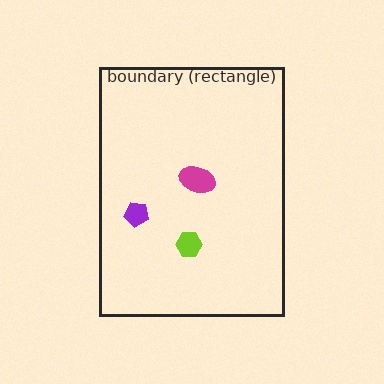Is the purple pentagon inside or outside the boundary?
Inside.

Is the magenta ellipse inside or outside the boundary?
Inside.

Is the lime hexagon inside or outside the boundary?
Inside.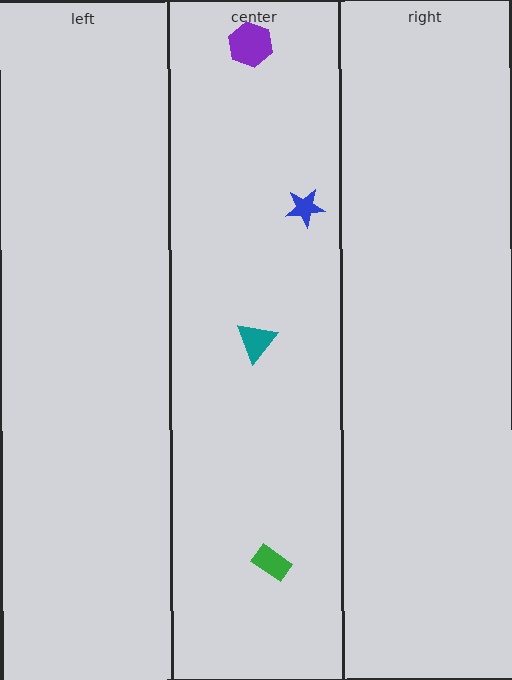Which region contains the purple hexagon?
The center region.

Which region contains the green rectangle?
The center region.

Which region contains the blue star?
The center region.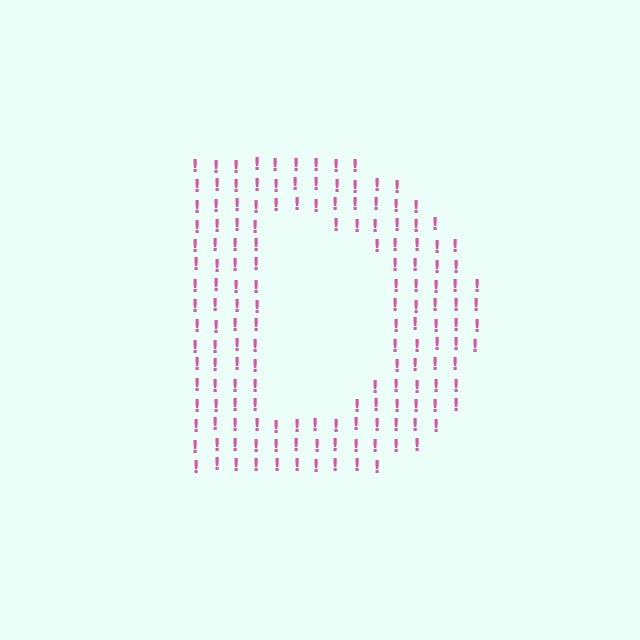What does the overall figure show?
The overall figure shows the letter D.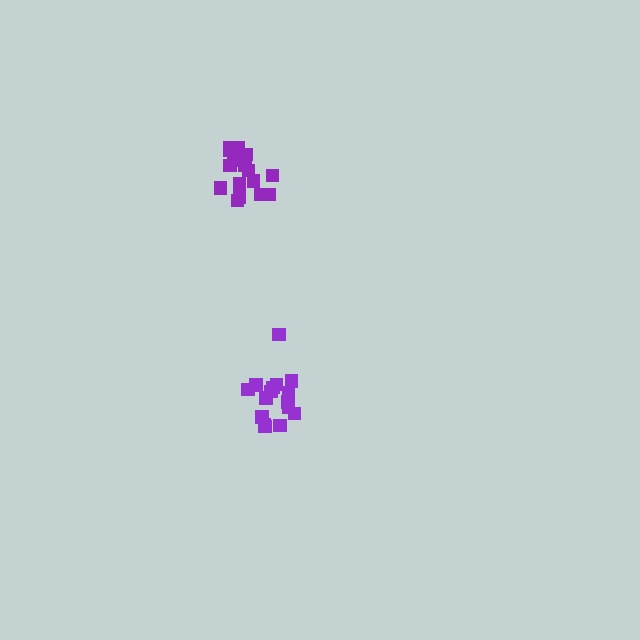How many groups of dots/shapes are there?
There are 2 groups.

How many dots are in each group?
Group 1: 17 dots, Group 2: 17 dots (34 total).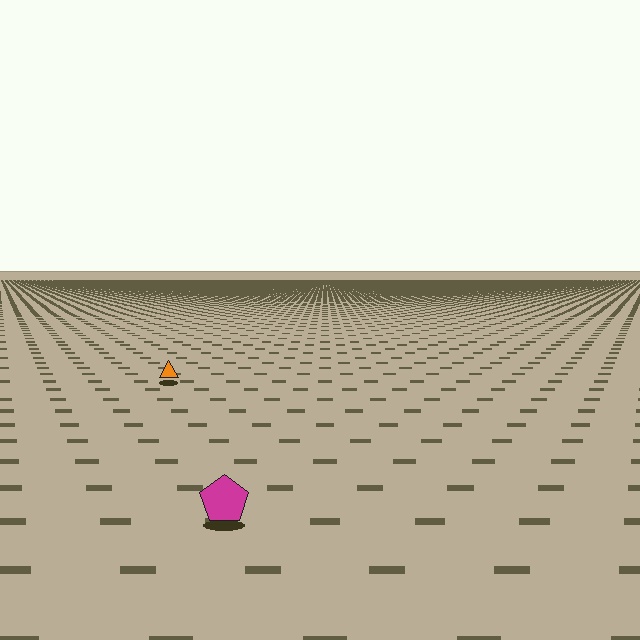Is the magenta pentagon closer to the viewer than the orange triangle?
Yes. The magenta pentagon is closer — you can tell from the texture gradient: the ground texture is coarser near it.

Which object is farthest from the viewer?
The orange triangle is farthest from the viewer. It appears smaller and the ground texture around it is denser.